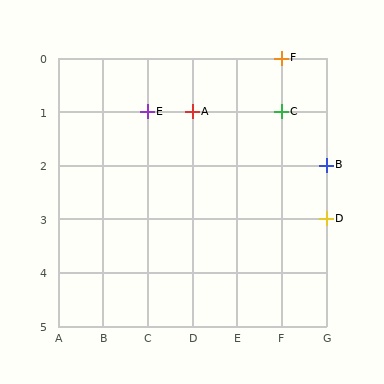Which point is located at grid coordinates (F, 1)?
Point C is at (F, 1).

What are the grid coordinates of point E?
Point E is at grid coordinates (C, 1).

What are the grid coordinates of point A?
Point A is at grid coordinates (D, 1).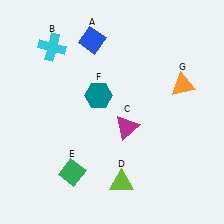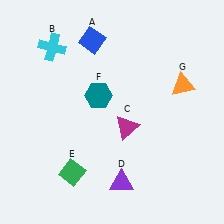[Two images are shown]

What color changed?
The triangle (D) changed from lime in Image 1 to purple in Image 2.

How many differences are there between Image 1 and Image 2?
There is 1 difference between the two images.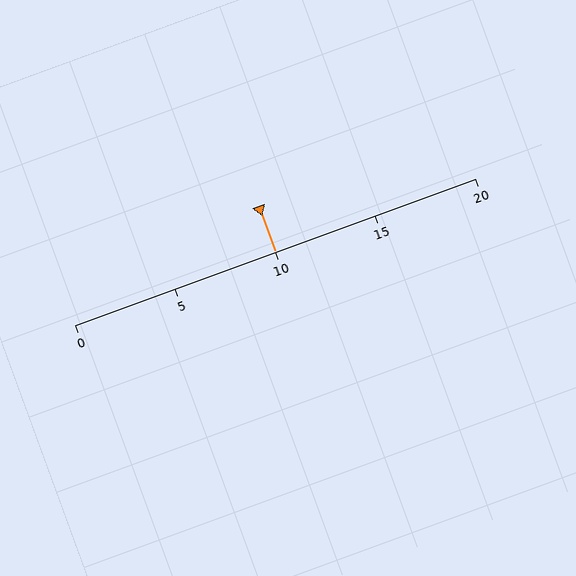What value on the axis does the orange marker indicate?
The marker indicates approximately 10.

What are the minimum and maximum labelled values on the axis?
The axis runs from 0 to 20.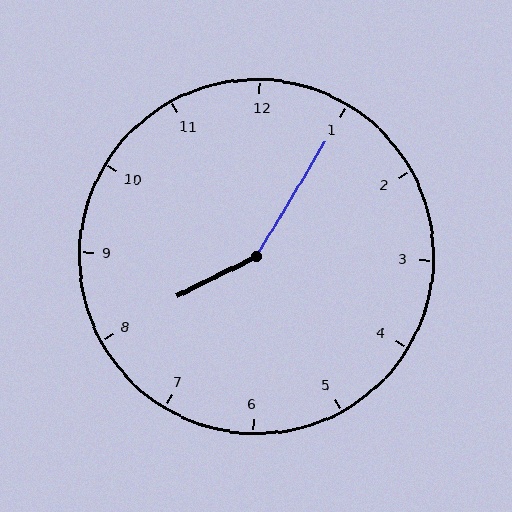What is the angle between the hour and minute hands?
Approximately 148 degrees.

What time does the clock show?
8:05.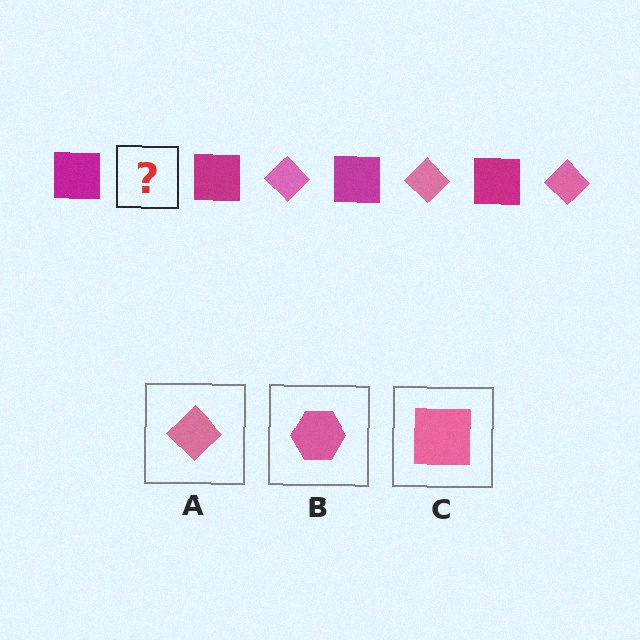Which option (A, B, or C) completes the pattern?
A.